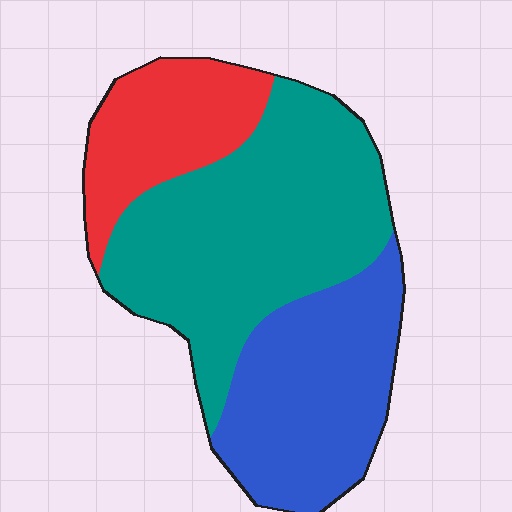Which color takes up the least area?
Red, at roughly 20%.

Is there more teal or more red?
Teal.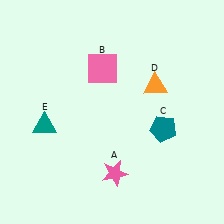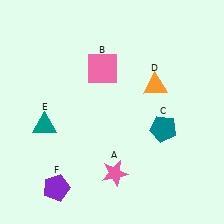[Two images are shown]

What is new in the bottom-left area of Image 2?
A purple pentagon (F) was added in the bottom-left area of Image 2.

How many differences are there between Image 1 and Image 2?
There is 1 difference between the two images.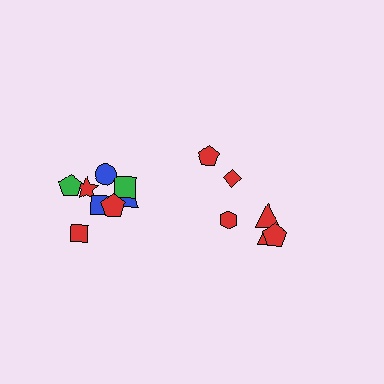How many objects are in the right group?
There are 6 objects.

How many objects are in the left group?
There are 8 objects.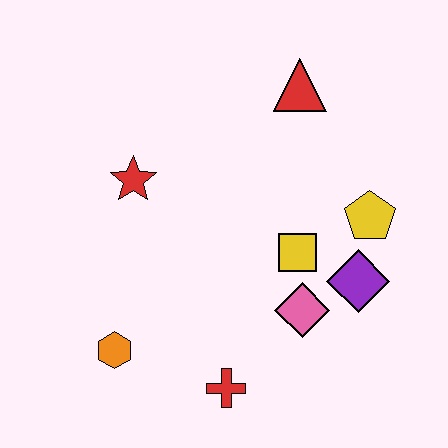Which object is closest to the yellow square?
The pink diamond is closest to the yellow square.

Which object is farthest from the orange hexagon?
The red triangle is farthest from the orange hexagon.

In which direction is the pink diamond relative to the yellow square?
The pink diamond is below the yellow square.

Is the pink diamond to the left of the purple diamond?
Yes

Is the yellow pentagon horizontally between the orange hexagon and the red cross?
No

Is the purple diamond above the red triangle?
No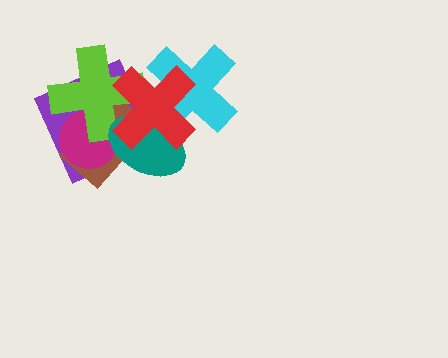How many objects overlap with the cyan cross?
2 objects overlap with the cyan cross.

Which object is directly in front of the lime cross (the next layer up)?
The teal ellipse is directly in front of the lime cross.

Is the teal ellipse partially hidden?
Yes, it is partially covered by another shape.